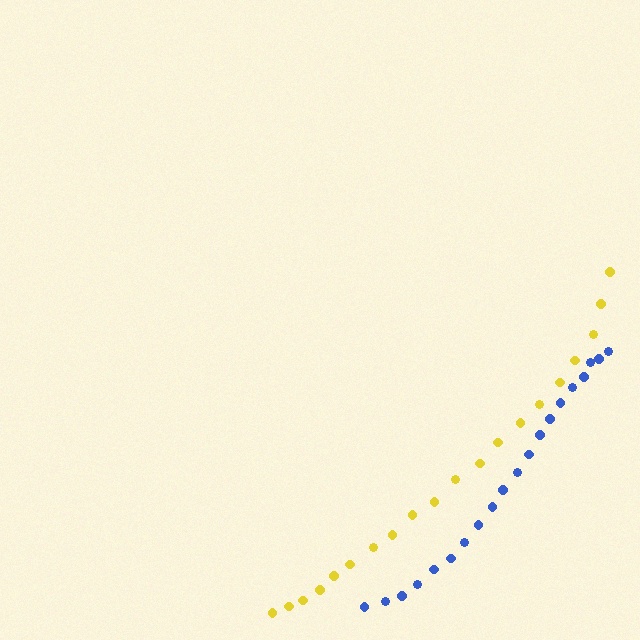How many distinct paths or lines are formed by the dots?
There are 2 distinct paths.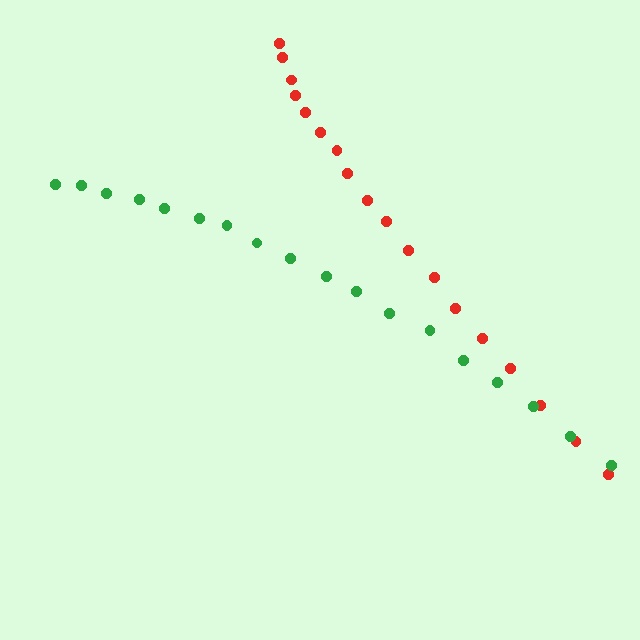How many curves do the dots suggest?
There are 2 distinct paths.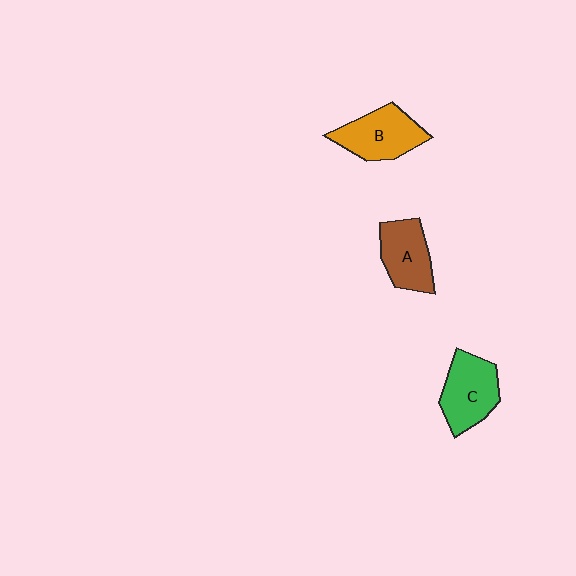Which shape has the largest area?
Shape C (green).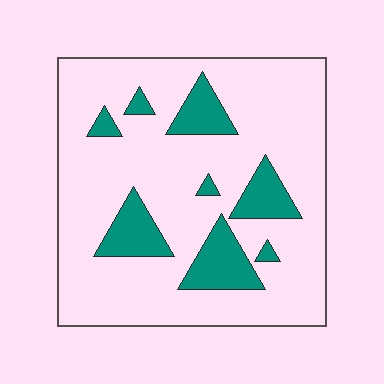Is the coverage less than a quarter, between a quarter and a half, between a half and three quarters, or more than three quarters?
Less than a quarter.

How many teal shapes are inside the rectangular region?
8.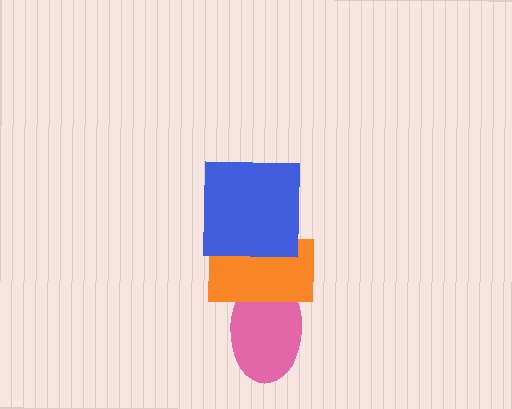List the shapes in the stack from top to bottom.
From top to bottom: the blue square, the orange rectangle, the pink ellipse.